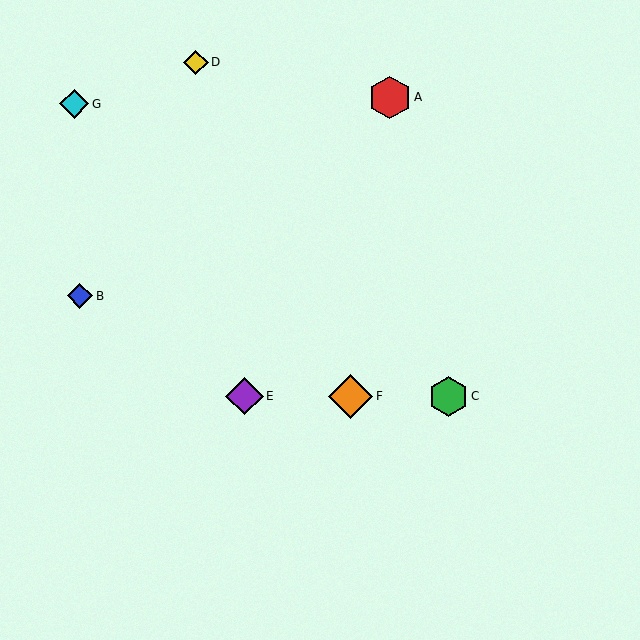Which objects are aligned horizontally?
Objects C, E, F are aligned horizontally.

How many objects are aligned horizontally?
3 objects (C, E, F) are aligned horizontally.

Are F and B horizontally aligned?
No, F is at y≈396 and B is at y≈296.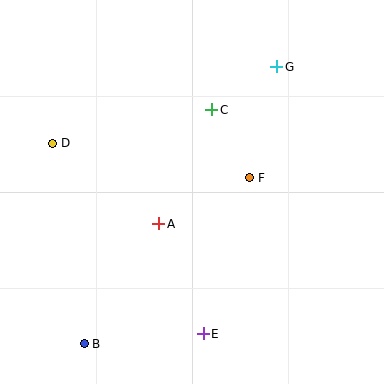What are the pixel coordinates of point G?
Point G is at (277, 67).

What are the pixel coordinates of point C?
Point C is at (212, 110).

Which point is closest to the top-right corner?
Point G is closest to the top-right corner.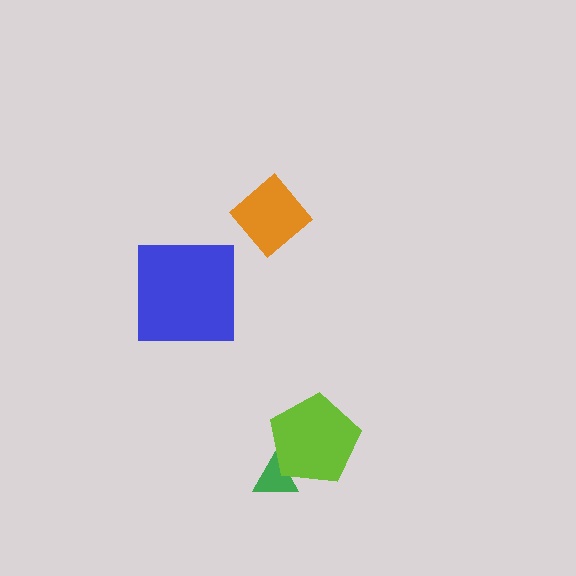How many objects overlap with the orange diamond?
0 objects overlap with the orange diamond.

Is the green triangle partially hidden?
Yes, it is partially covered by another shape.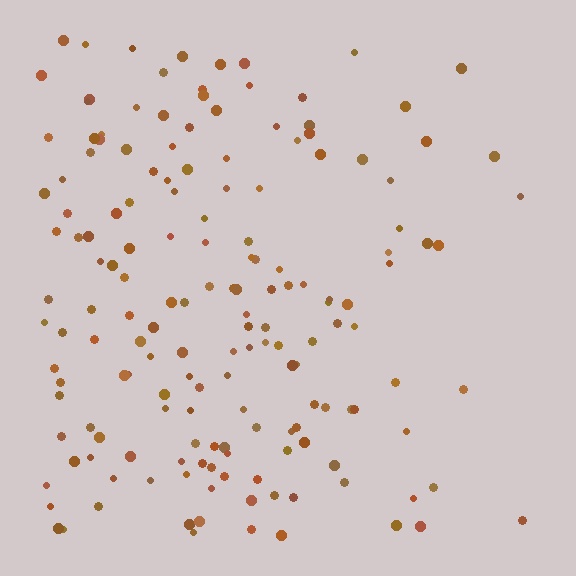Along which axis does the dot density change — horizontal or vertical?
Horizontal.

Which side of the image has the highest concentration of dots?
The left.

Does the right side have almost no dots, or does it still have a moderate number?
Still a moderate number, just noticeably fewer than the left.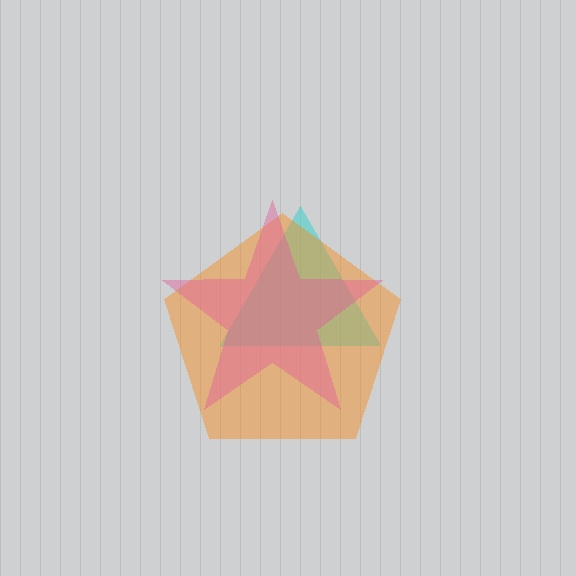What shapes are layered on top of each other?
The layered shapes are: a cyan triangle, an orange pentagon, a pink star.